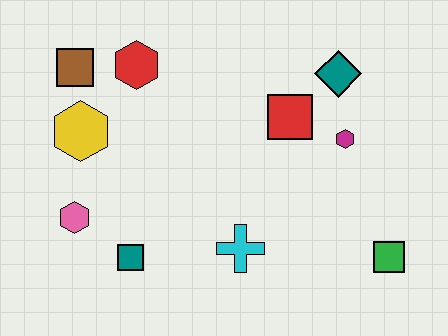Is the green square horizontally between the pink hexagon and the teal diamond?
No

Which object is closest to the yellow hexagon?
The brown square is closest to the yellow hexagon.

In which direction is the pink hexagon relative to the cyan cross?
The pink hexagon is to the left of the cyan cross.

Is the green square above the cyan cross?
No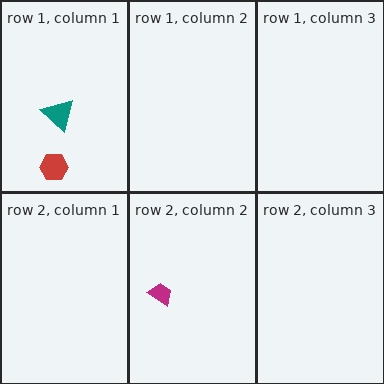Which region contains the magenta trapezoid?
The row 2, column 2 region.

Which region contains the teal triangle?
The row 1, column 1 region.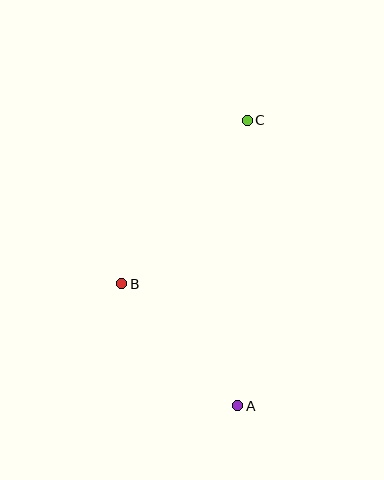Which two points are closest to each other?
Points A and B are closest to each other.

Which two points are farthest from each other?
Points A and C are farthest from each other.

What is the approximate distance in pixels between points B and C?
The distance between B and C is approximately 206 pixels.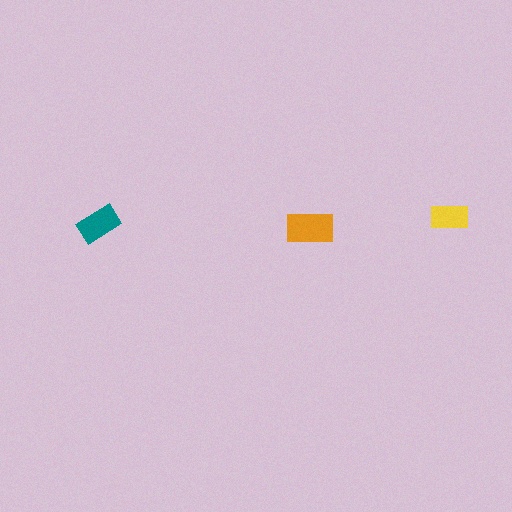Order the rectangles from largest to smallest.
the orange one, the teal one, the yellow one.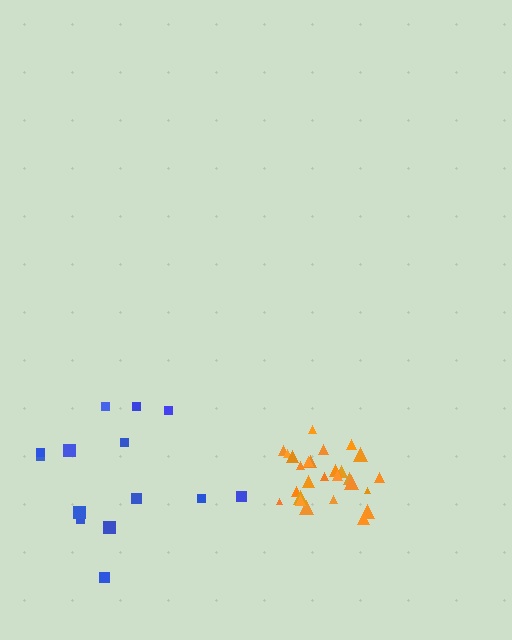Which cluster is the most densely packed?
Orange.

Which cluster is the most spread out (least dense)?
Blue.